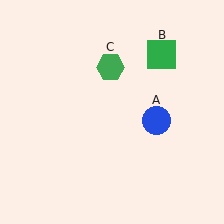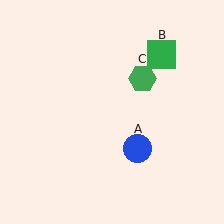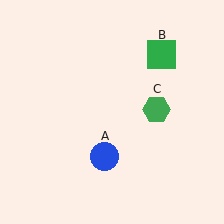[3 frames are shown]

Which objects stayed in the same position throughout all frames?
Green square (object B) remained stationary.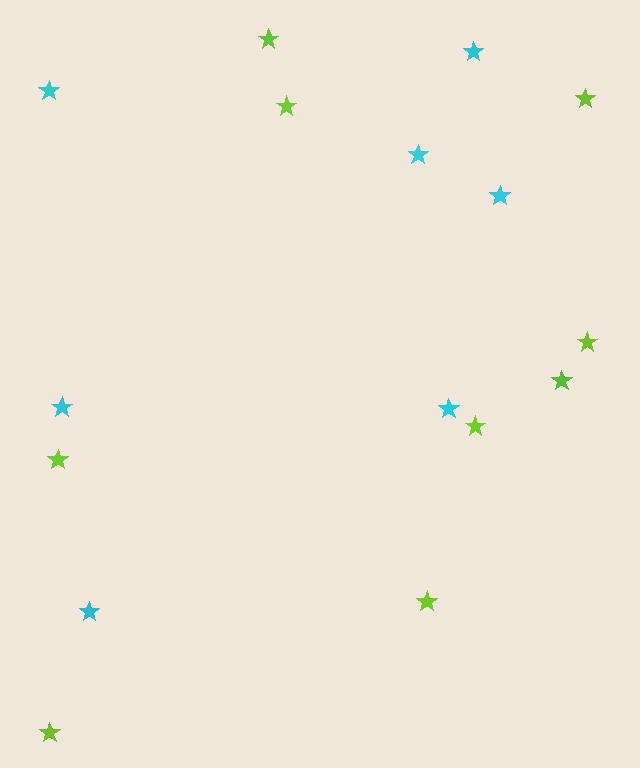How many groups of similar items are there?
There are 2 groups: one group of cyan stars (7) and one group of lime stars (9).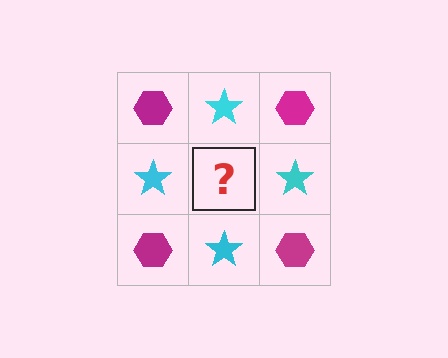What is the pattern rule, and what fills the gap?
The rule is that it alternates magenta hexagon and cyan star in a checkerboard pattern. The gap should be filled with a magenta hexagon.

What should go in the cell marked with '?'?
The missing cell should contain a magenta hexagon.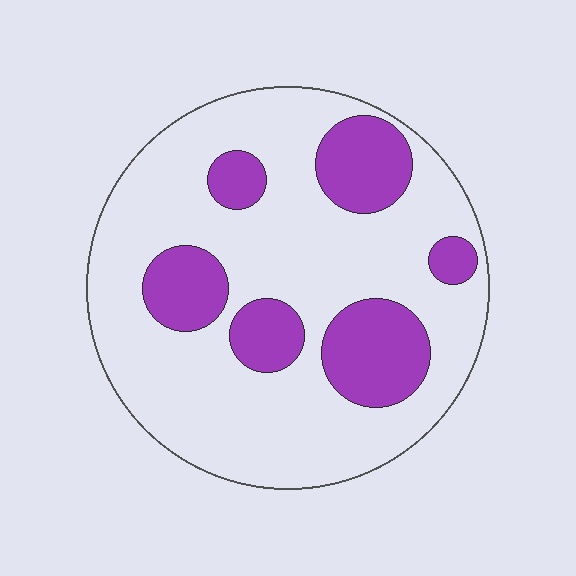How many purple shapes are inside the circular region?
6.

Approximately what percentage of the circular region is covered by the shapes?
Approximately 25%.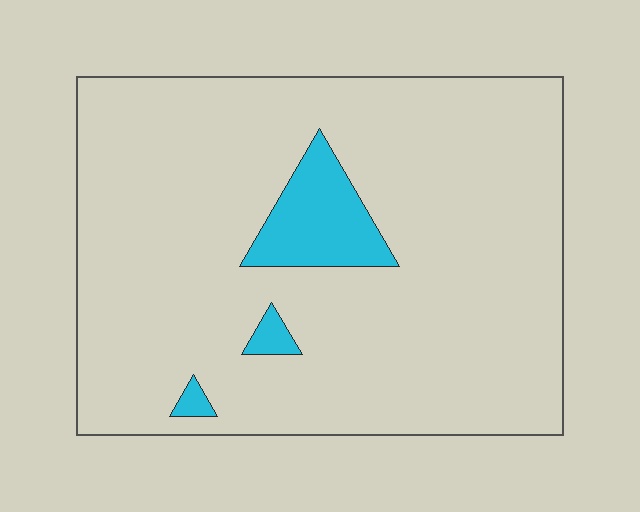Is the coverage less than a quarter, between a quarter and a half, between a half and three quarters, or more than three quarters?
Less than a quarter.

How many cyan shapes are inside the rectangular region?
3.